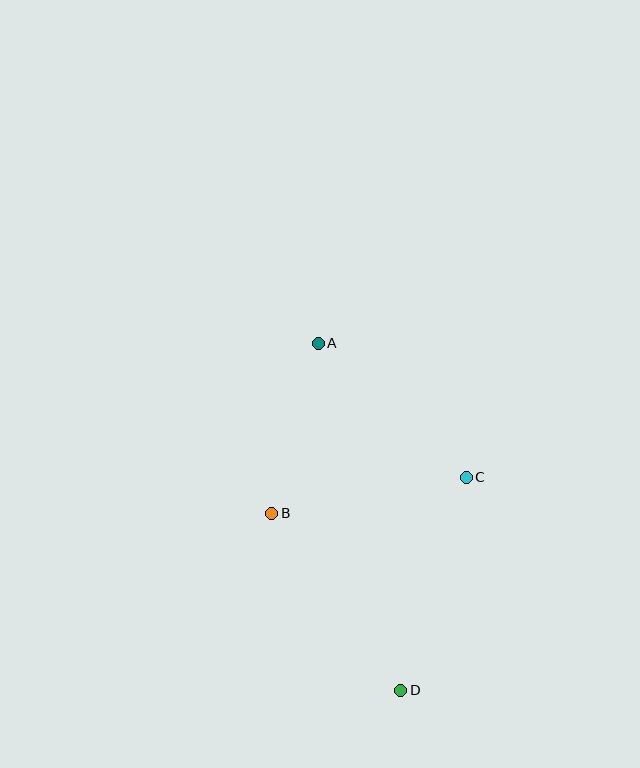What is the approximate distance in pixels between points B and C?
The distance between B and C is approximately 198 pixels.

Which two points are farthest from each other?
Points A and D are farthest from each other.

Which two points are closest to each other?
Points A and B are closest to each other.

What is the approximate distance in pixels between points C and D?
The distance between C and D is approximately 222 pixels.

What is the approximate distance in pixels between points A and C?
The distance between A and C is approximately 200 pixels.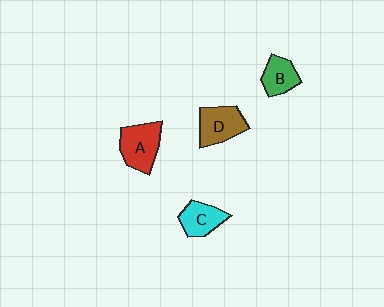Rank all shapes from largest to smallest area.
From largest to smallest: A (red), D (brown), C (cyan), B (green).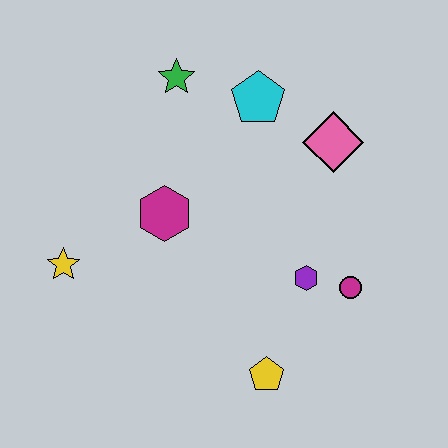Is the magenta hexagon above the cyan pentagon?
No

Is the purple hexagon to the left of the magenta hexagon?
No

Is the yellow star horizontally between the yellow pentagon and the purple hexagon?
No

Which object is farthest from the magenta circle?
The yellow star is farthest from the magenta circle.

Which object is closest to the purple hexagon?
The magenta circle is closest to the purple hexagon.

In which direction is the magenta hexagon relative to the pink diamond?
The magenta hexagon is to the left of the pink diamond.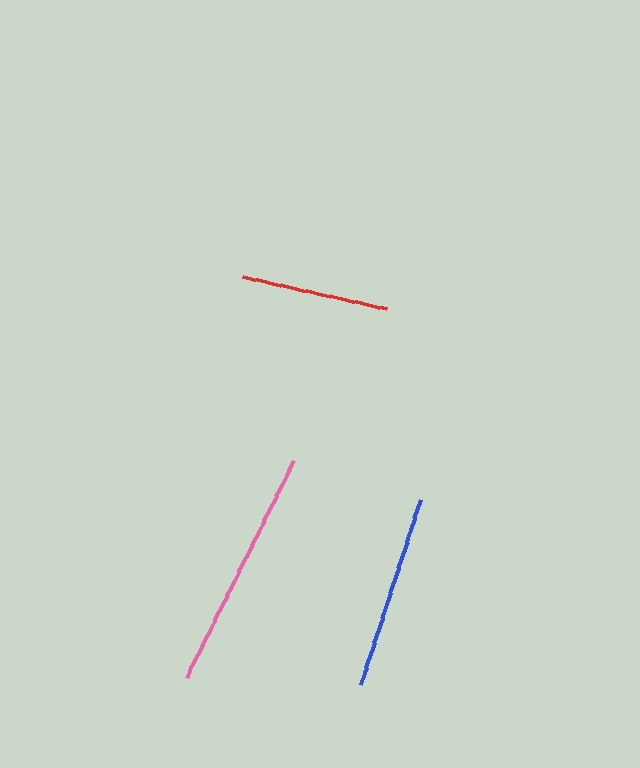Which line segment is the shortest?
The red line is the shortest at approximately 148 pixels.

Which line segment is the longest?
The pink line is the longest at approximately 242 pixels.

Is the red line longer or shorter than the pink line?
The pink line is longer than the red line.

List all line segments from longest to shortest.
From longest to shortest: pink, blue, red.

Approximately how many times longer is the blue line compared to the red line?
The blue line is approximately 1.3 times the length of the red line.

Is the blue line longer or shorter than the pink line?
The pink line is longer than the blue line.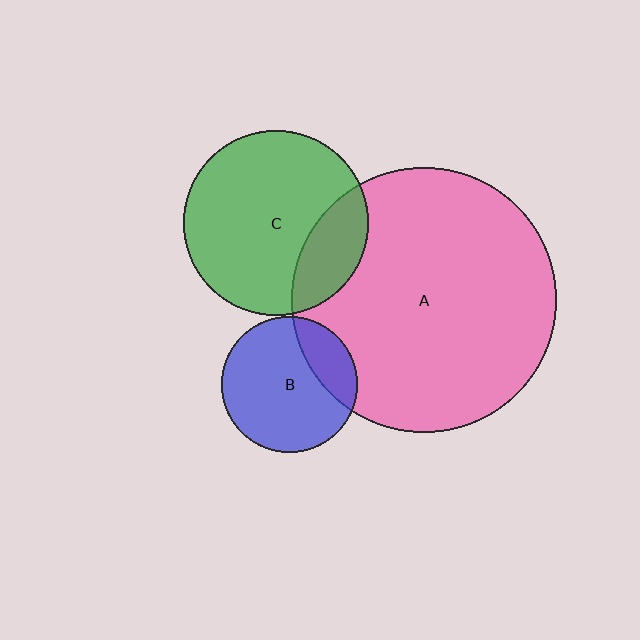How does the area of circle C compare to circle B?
Approximately 1.9 times.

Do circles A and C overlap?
Yes.